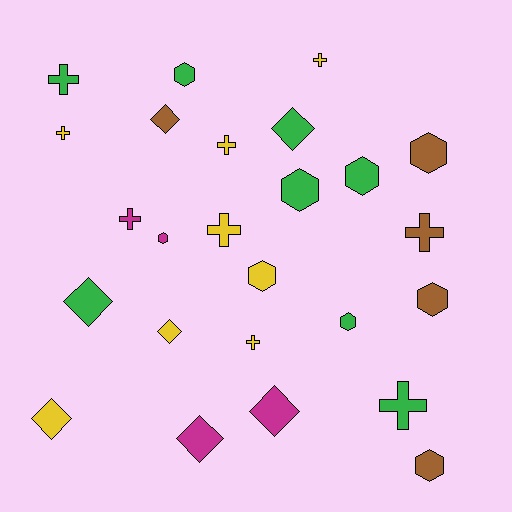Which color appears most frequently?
Green, with 8 objects.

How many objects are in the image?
There are 25 objects.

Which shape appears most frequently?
Cross, with 9 objects.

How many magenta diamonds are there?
There are 2 magenta diamonds.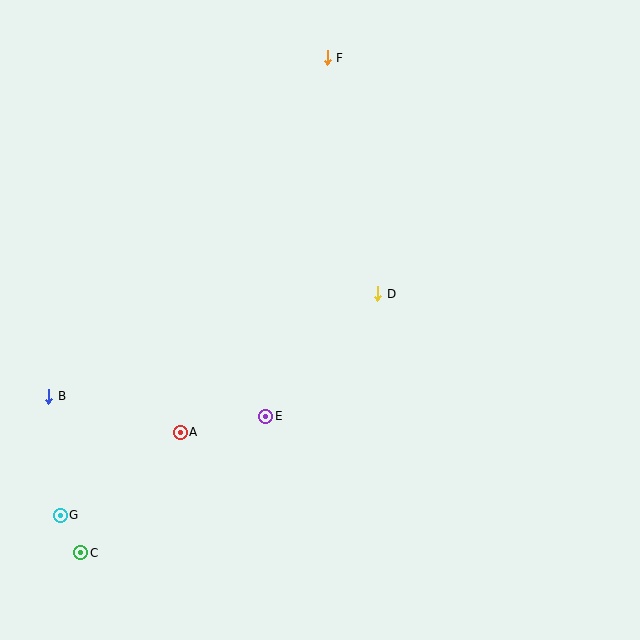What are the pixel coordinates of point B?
Point B is at (49, 396).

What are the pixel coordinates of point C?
Point C is at (81, 553).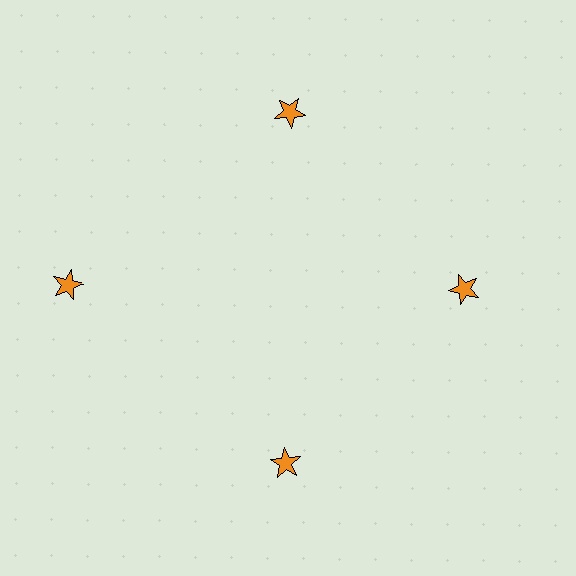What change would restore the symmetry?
The symmetry would be restored by moving it inward, back onto the ring so that all 4 stars sit at equal angles and equal distance from the center.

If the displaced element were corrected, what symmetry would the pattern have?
It would have 4-fold rotational symmetry — the pattern would map onto itself every 90 degrees.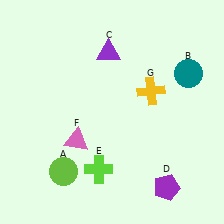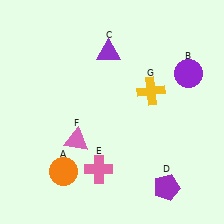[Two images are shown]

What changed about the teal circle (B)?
In Image 1, B is teal. In Image 2, it changed to purple.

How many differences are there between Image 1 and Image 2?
There are 3 differences between the two images.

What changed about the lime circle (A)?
In Image 1, A is lime. In Image 2, it changed to orange.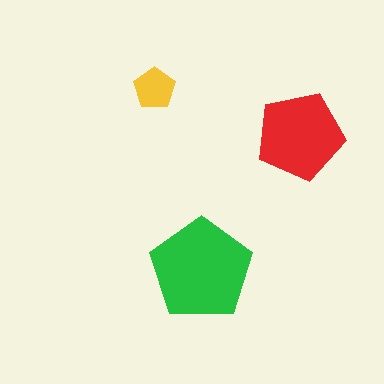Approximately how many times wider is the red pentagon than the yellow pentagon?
About 2 times wider.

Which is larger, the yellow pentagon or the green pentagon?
The green one.